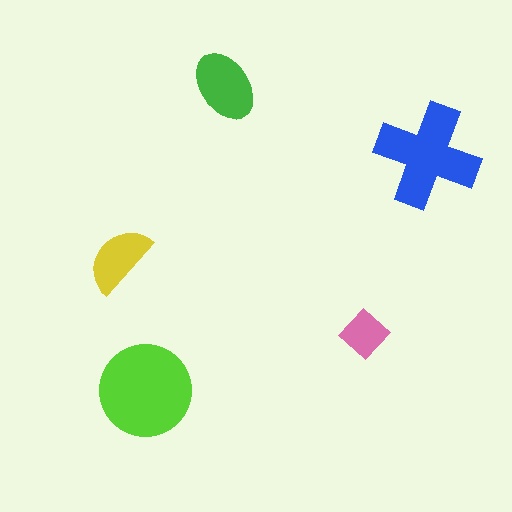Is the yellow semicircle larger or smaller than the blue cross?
Smaller.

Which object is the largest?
The lime circle.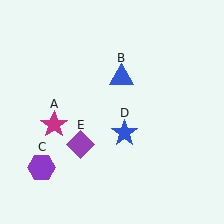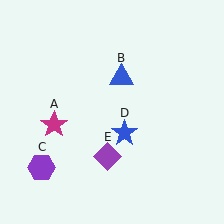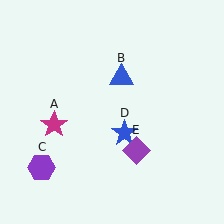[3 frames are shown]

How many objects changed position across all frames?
1 object changed position: purple diamond (object E).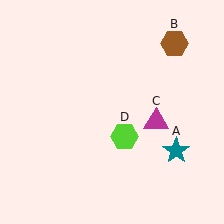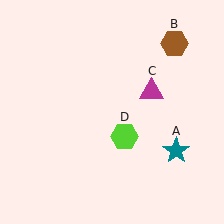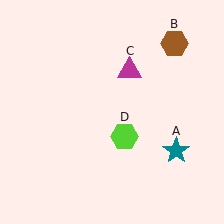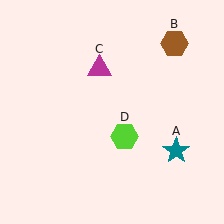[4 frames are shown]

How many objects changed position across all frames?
1 object changed position: magenta triangle (object C).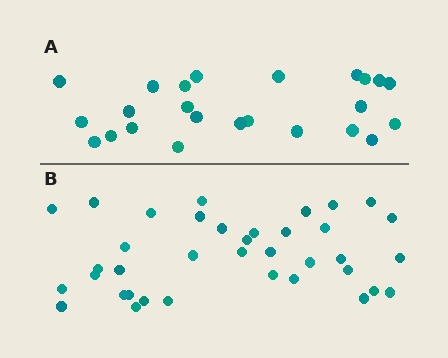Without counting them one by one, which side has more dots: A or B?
Region B (the bottom region) has more dots.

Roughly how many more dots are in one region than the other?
Region B has approximately 15 more dots than region A.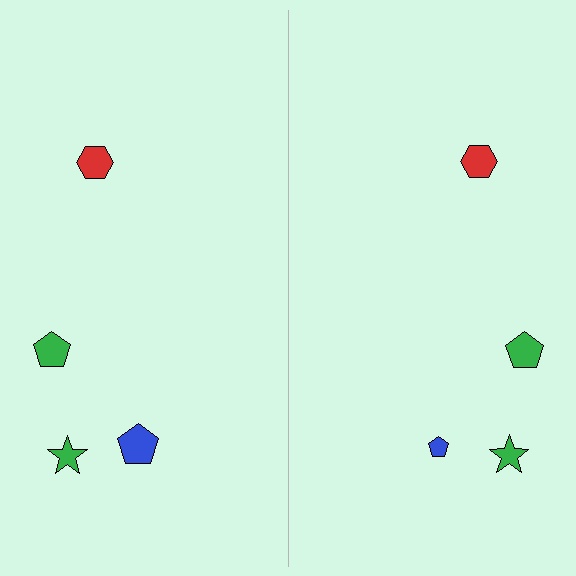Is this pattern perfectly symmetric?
No, the pattern is not perfectly symmetric. The blue pentagon on the right side has a different size than its mirror counterpart.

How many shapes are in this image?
There are 8 shapes in this image.